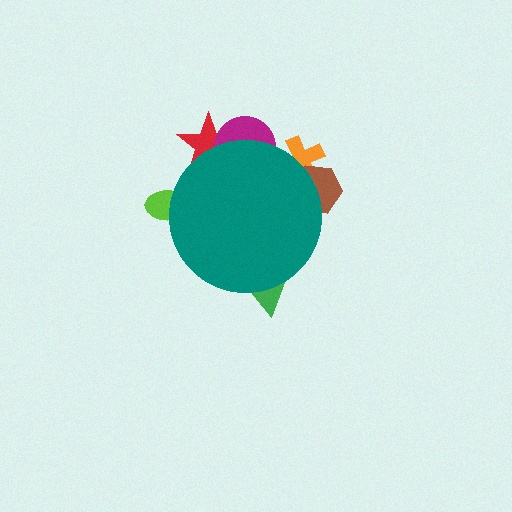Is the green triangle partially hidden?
Yes, the green triangle is partially hidden behind the teal circle.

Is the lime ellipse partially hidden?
Yes, the lime ellipse is partially hidden behind the teal circle.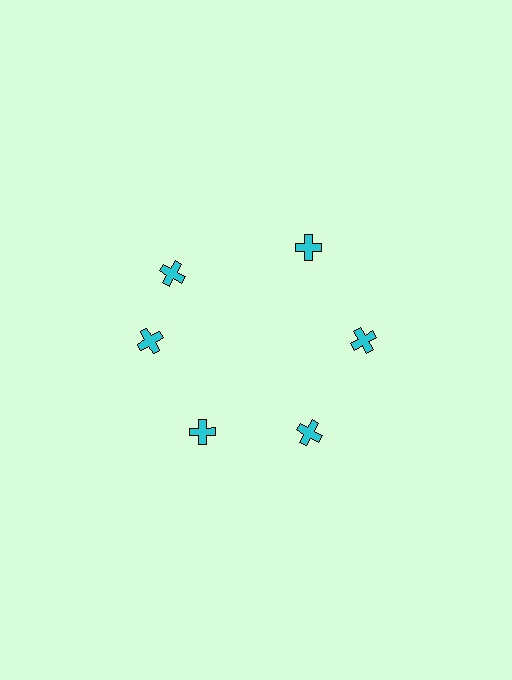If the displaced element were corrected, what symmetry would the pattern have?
It would have 6-fold rotational symmetry — the pattern would map onto itself every 60 degrees.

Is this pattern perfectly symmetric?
No. The 6 cyan crosses are arranged in a ring, but one element near the 11 o'clock position is rotated out of alignment along the ring, breaking the 6-fold rotational symmetry.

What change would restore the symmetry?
The symmetry would be restored by rotating it back into even spacing with its neighbors so that all 6 crosses sit at equal angles and equal distance from the center.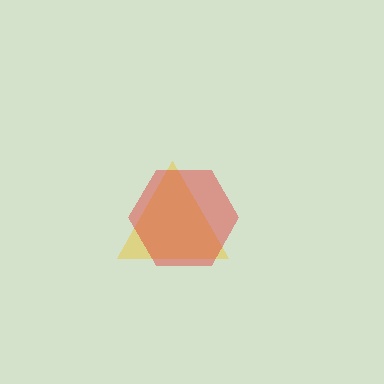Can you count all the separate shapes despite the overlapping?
Yes, there are 2 separate shapes.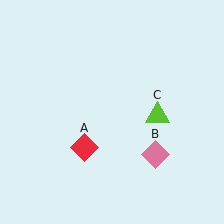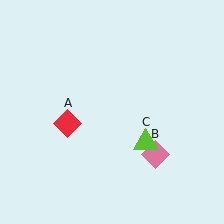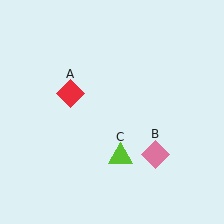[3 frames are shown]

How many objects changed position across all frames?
2 objects changed position: red diamond (object A), lime triangle (object C).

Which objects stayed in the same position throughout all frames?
Pink diamond (object B) remained stationary.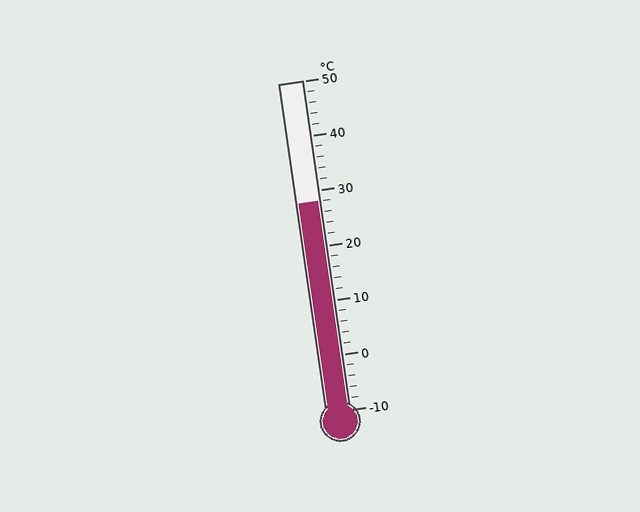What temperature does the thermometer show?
The thermometer shows approximately 28°C.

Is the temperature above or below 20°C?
The temperature is above 20°C.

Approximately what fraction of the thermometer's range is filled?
The thermometer is filled to approximately 65% of its range.